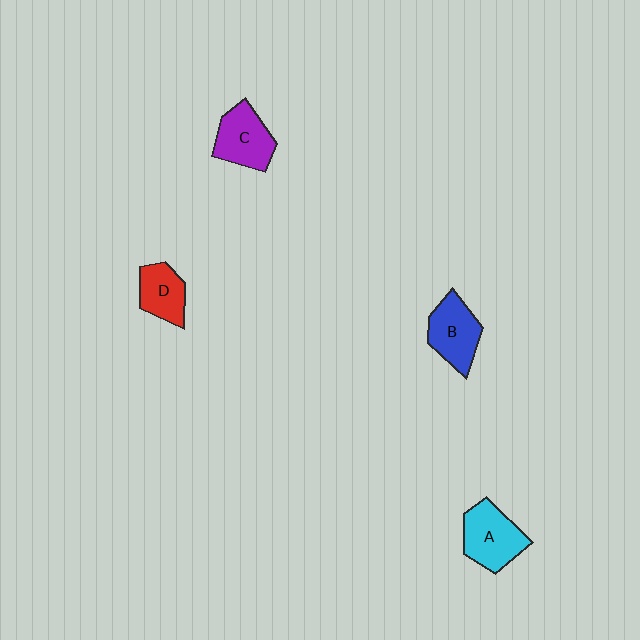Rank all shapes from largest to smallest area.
From largest to smallest: A (cyan), C (purple), B (blue), D (red).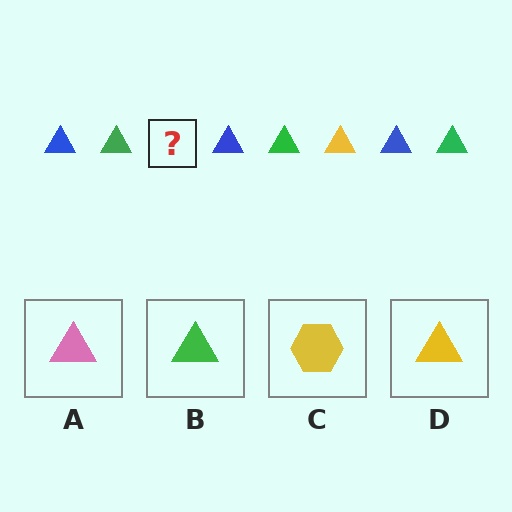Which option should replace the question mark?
Option D.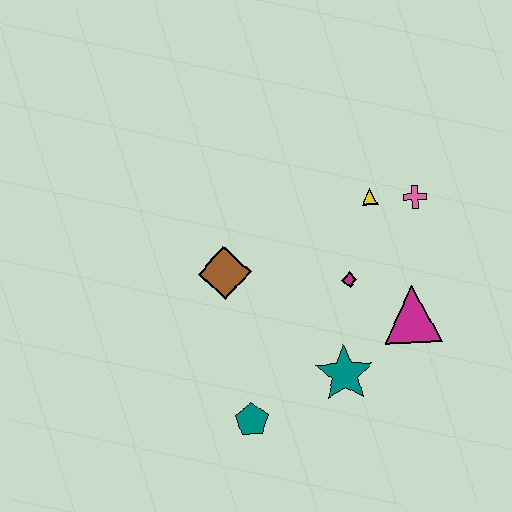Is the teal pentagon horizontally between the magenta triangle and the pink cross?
No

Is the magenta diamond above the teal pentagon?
Yes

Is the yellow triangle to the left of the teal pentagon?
No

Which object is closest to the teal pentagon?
The teal star is closest to the teal pentagon.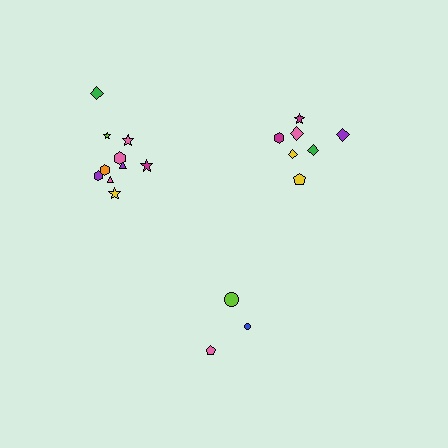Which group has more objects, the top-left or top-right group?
The top-left group.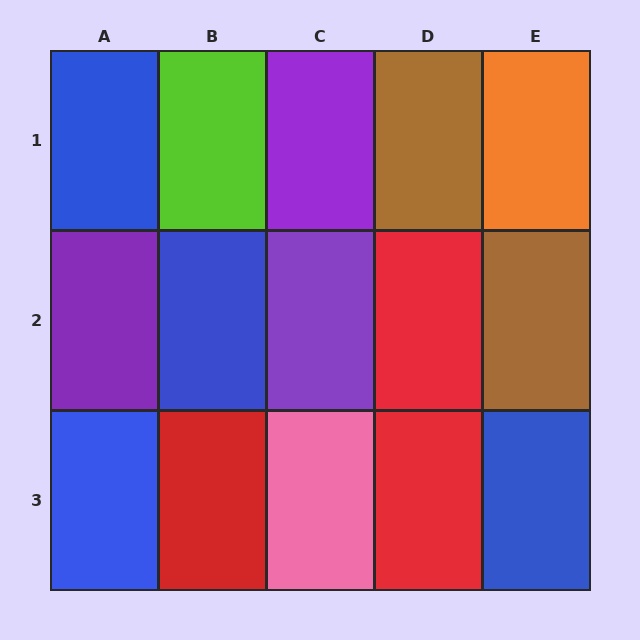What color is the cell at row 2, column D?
Red.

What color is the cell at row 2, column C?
Purple.